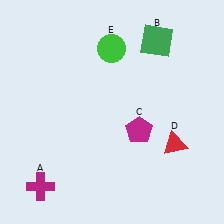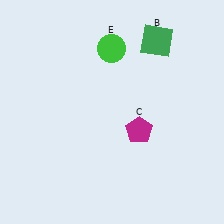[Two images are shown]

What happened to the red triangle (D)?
The red triangle (D) was removed in Image 2. It was in the bottom-right area of Image 1.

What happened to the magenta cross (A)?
The magenta cross (A) was removed in Image 2. It was in the bottom-left area of Image 1.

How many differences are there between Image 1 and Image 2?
There are 2 differences between the two images.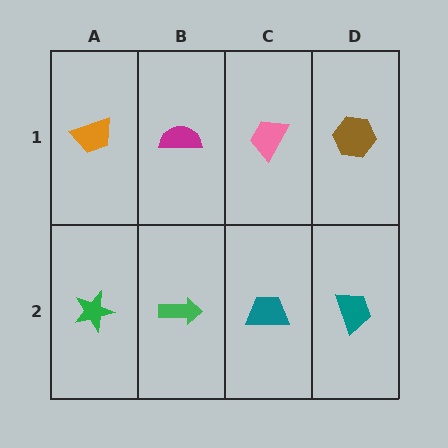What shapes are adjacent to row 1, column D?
A teal trapezoid (row 2, column D), a pink trapezoid (row 1, column C).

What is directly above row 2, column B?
A magenta semicircle.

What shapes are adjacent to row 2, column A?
An orange trapezoid (row 1, column A), a green arrow (row 2, column B).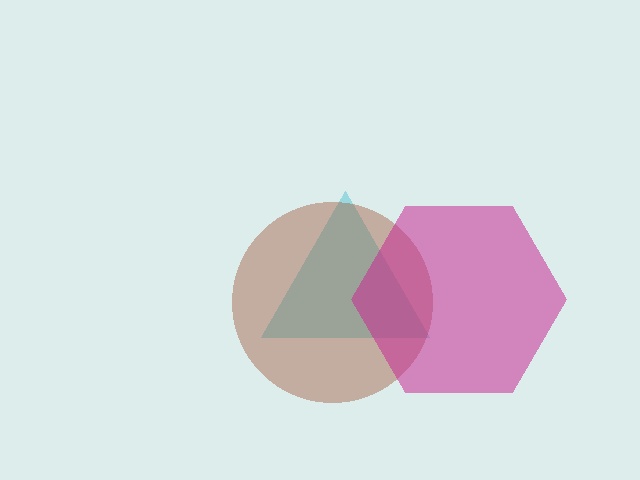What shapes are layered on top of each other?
The layered shapes are: a cyan triangle, a brown circle, a magenta hexagon.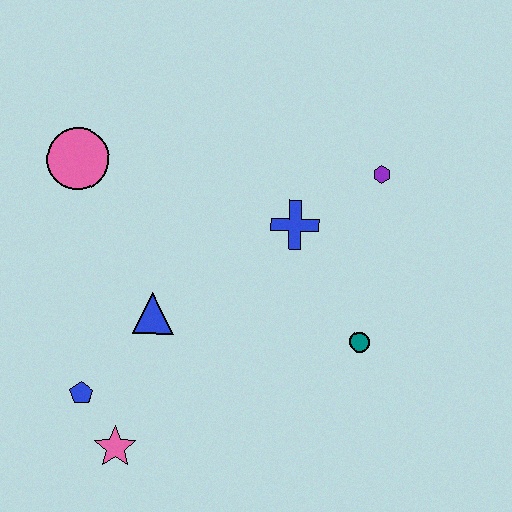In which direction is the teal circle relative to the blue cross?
The teal circle is below the blue cross.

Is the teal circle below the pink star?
No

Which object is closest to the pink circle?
The blue triangle is closest to the pink circle.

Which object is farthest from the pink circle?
The teal circle is farthest from the pink circle.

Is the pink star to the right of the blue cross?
No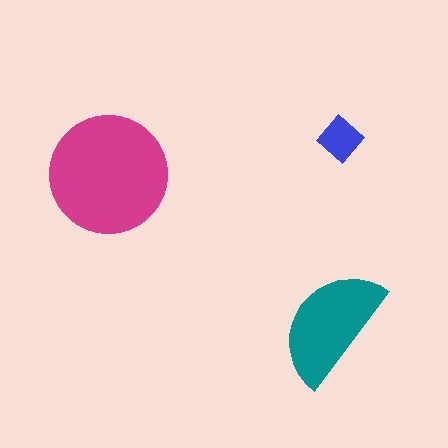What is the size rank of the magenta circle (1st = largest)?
1st.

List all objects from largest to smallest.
The magenta circle, the teal semicircle, the blue diamond.